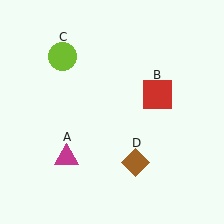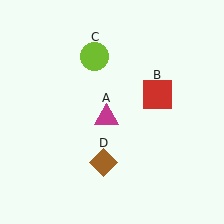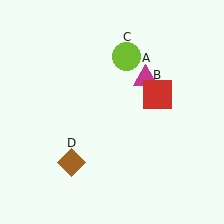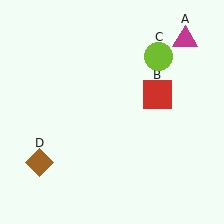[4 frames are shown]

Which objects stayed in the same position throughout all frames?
Red square (object B) remained stationary.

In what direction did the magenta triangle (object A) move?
The magenta triangle (object A) moved up and to the right.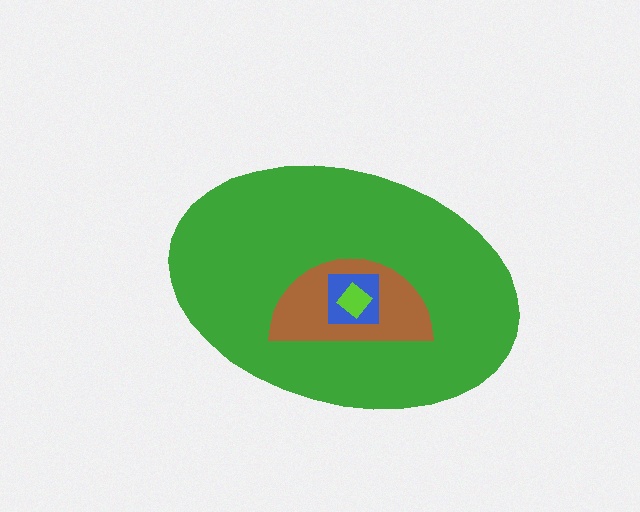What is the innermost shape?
The lime diamond.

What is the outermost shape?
The green ellipse.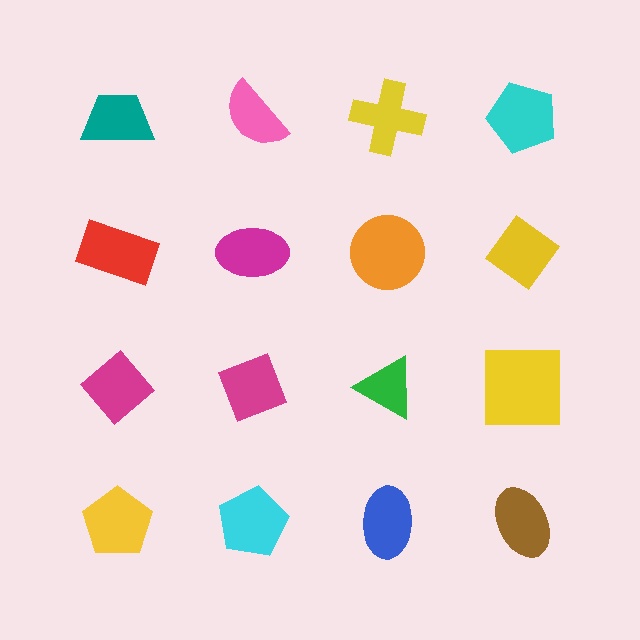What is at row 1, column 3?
A yellow cross.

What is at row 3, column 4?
A yellow square.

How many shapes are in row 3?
4 shapes.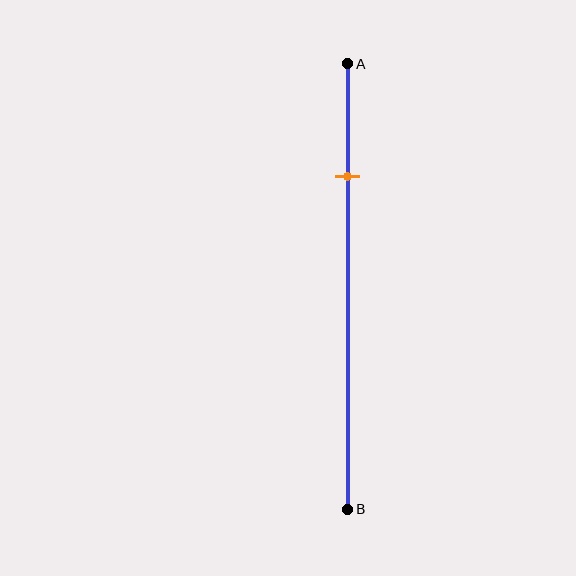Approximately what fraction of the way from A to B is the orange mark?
The orange mark is approximately 25% of the way from A to B.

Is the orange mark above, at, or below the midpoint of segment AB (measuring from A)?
The orange mark is above the midpoint of segment AB.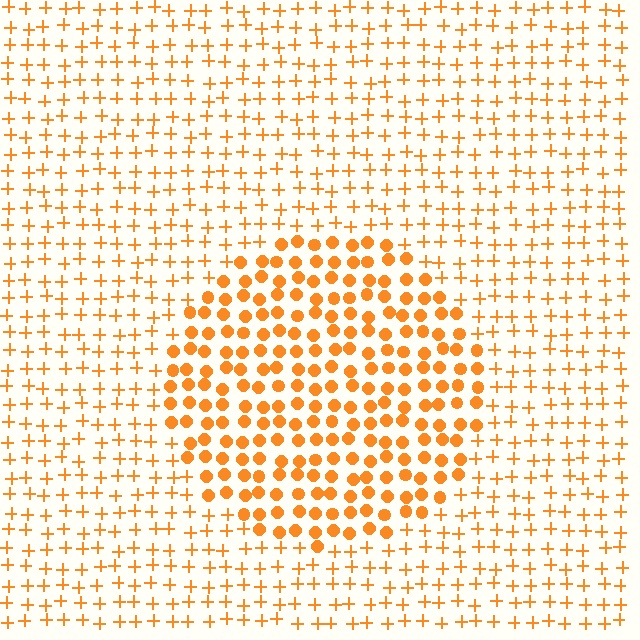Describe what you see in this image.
The image is filled with small orange elements arranged in a uniform grid. A circle-shaped region contains circles, while the surrounding area contains plus signs. The boundary is defined purely by the change in element shape.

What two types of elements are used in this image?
The image uses circles inside the circle region and plus signs outside it.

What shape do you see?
I see a circle.